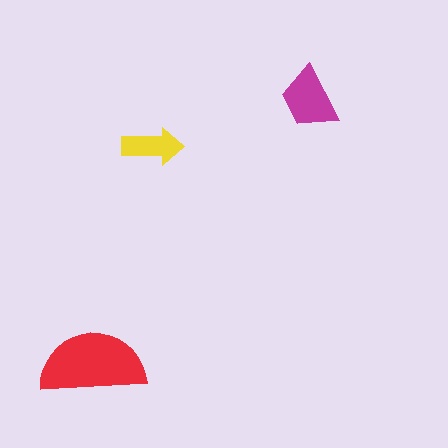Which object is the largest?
The red semicircle.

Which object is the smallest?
The yellow arrow.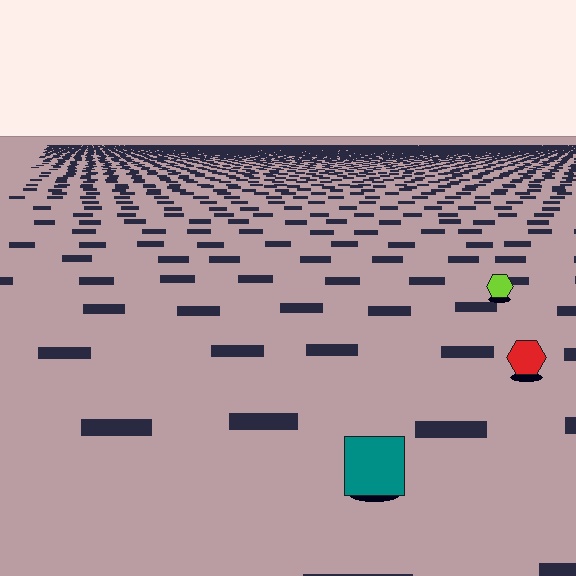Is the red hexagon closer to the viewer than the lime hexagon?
Yes. The red hexagon is closer — you can tell from the texture gradient: the ground texture is coarser near it.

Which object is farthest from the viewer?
The lime hexagon is farthest from the viewer. It appears smaller and the ground texture around it is denser.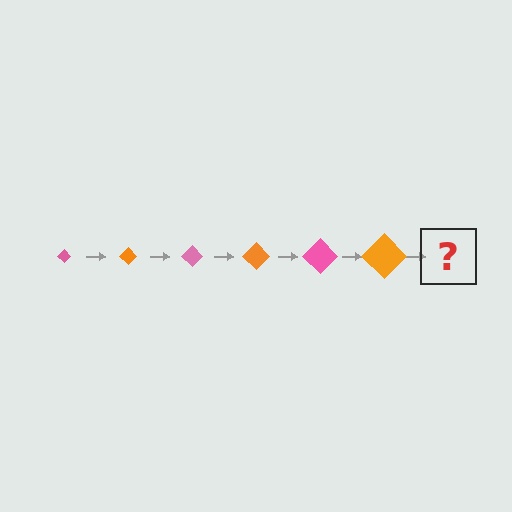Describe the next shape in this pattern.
It should be a pink diamond, larger than the previous one.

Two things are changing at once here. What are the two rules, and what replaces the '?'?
The two rules are that the diamond grows larger each step and the color cycles through pink and orange. The '?' should be a pink diamond, larger than the previous one.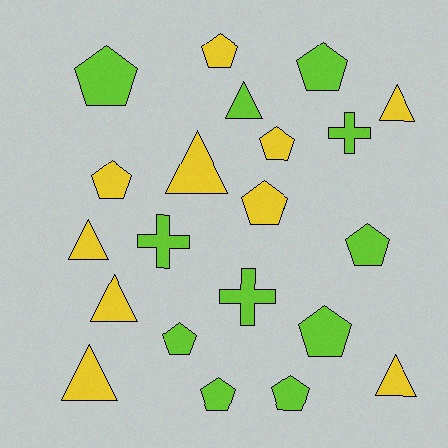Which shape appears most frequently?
Pentagon, with 11 objects.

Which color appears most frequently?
Lime, with 11 objects.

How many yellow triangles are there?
There are 6 yellow triangles.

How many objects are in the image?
There are 21 objects.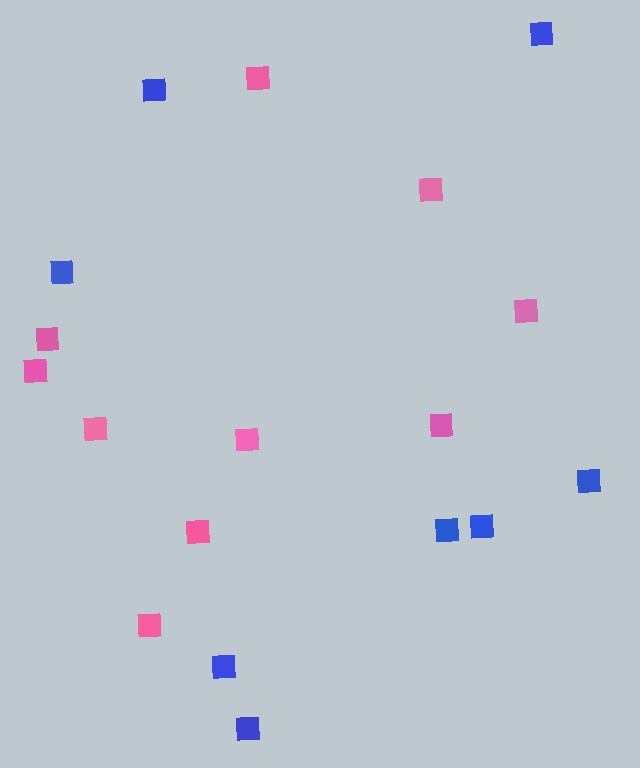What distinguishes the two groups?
There are 2 groups: one group of pink squares (10) and one group of blue squares (8).